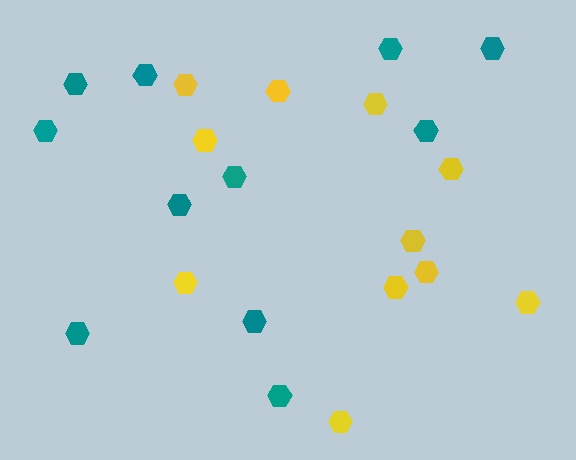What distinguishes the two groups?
There are 2 groups: one group of teal hexagons (11) and one group of yellow hexagons (11).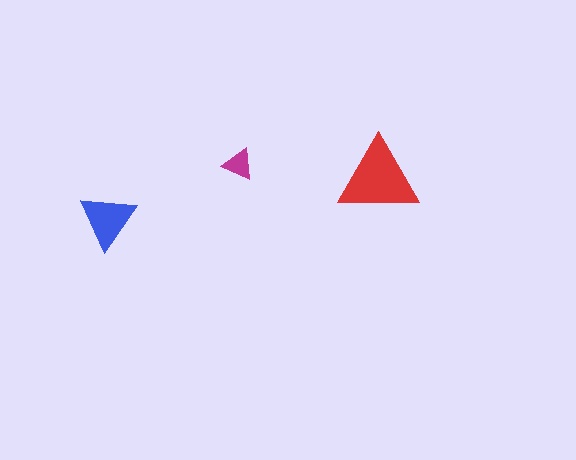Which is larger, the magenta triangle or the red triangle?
The red one.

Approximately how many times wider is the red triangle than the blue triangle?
About 1.5 times wider.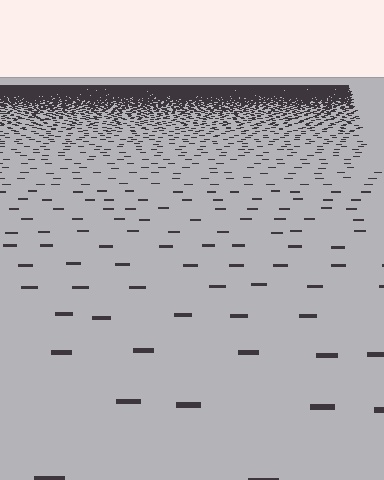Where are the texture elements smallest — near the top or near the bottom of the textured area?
Near the top.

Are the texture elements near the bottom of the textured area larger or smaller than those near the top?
Larger. Near the bottom, elements are closer to the viewer and appear at a bigger on-screen size.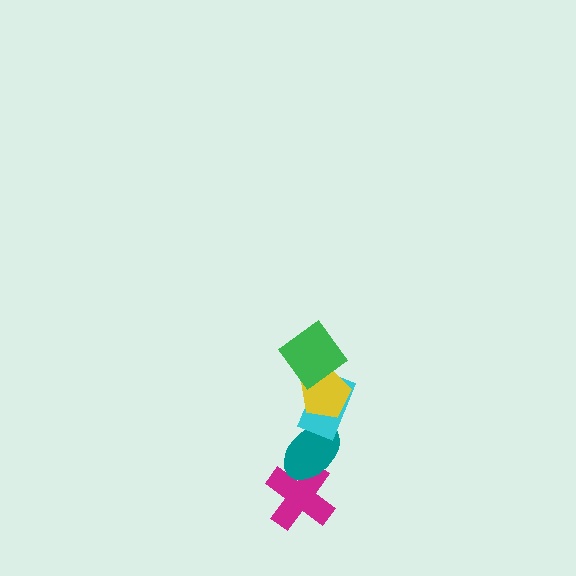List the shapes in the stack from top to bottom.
From top to bottom: the green diamond, the yellow pentagon, the cyan rectangle, the teal ellipse, the magenta cross.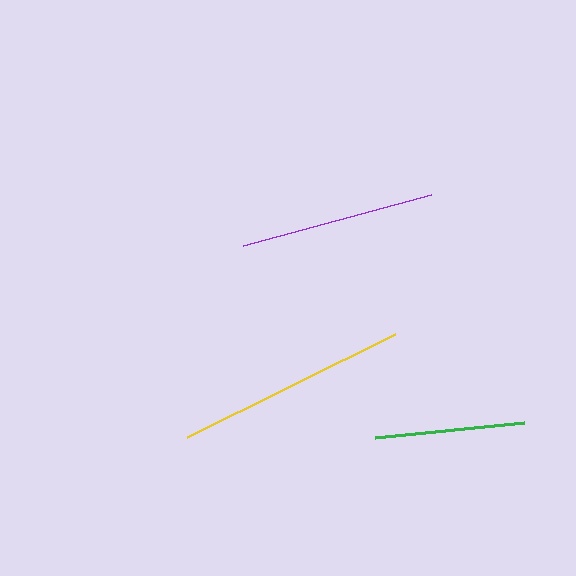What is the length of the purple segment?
The purple segment is approximately 194 pixels long.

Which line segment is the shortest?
The green line is the shortest at approximately 150 pixels.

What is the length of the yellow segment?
The yellow segment is approximately 232 pixels long.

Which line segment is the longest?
The yellow line is the longest at approximately 232 pixels.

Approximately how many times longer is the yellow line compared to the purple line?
The yellow line is approximately 1.2 times the length of the purple line.